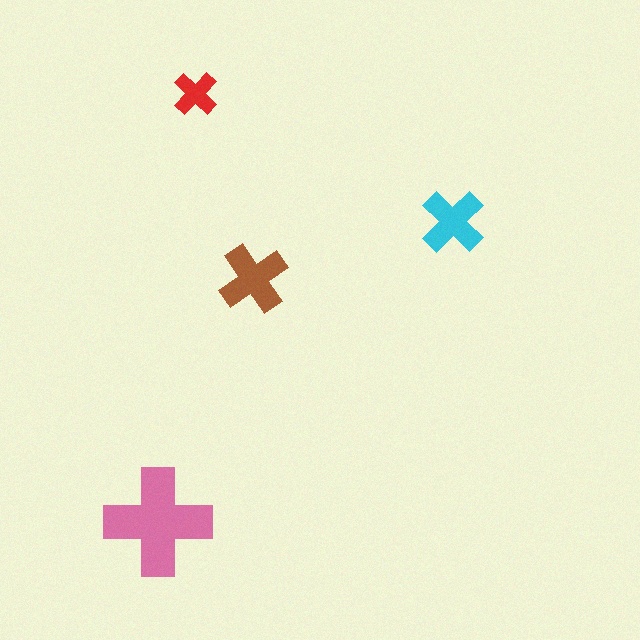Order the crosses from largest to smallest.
the pink one, the brown one, the cyan one, the red one.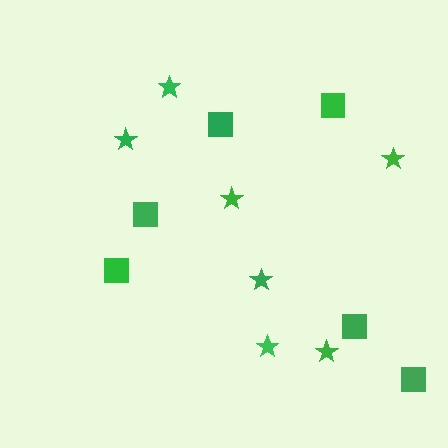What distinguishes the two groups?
There are 2 groups: one group of stars (7) and one group of squares (6).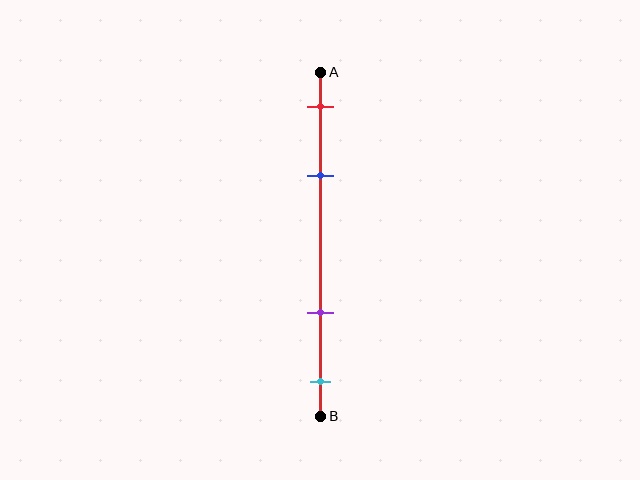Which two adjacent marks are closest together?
The red and blue marks are the closest adjacent pair.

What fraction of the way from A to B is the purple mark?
The purple mark is approximately 70% (0.7) of the way from A to B.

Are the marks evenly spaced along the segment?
No, the marks are not evenly spaced.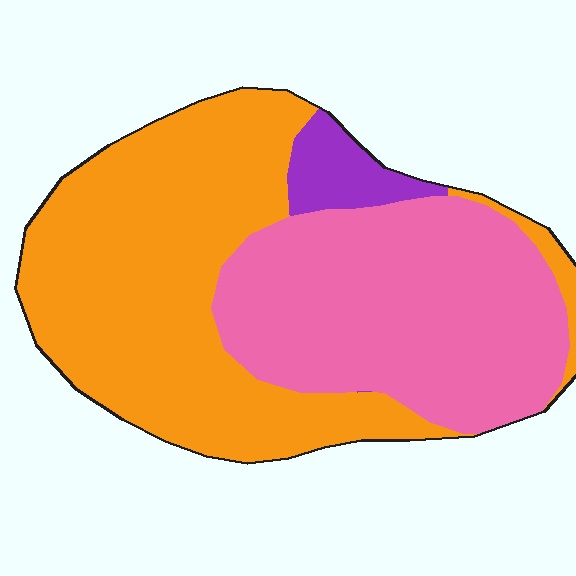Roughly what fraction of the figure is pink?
Pink covers 42% of the figure.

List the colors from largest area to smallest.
From largest to smallest: orange, pink, purple.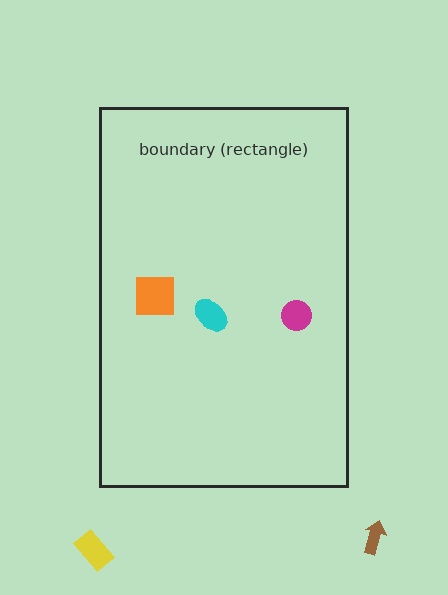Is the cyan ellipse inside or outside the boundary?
Inside.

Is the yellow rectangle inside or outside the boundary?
Outside.